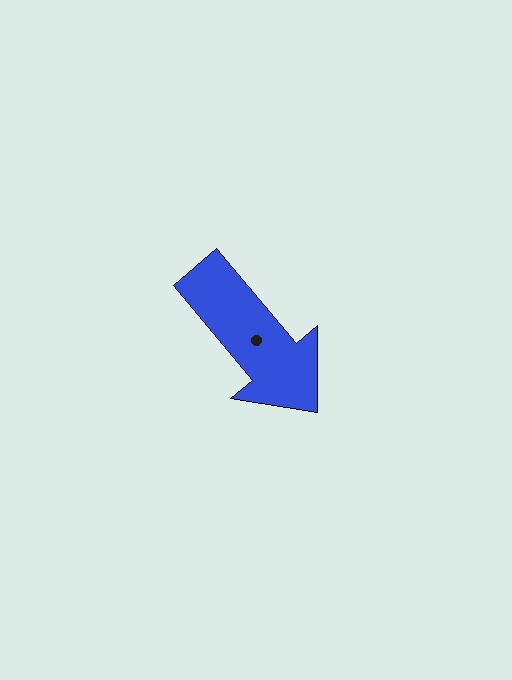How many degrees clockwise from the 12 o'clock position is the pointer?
Approximately 140 degrees.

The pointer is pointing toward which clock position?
Roughly 5 o'clock.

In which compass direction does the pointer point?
Southeast.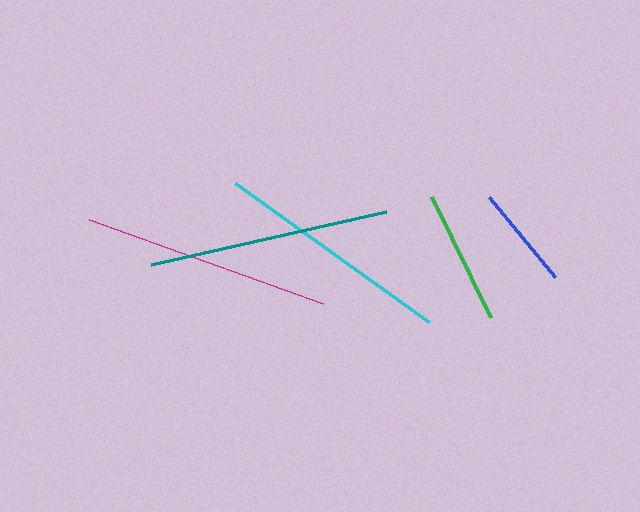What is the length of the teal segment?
The teal segment is approximately 241 pixels long.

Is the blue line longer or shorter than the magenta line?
The magenta line is longer than the blue line.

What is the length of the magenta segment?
The magenta segment is approximately 249 pixels long.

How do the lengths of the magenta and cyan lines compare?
The magenta and cyan lines are approximately the same length.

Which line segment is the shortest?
The blue line is the shortest at approximately 104 pixels.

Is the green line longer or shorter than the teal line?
The teal line is longer than the green line.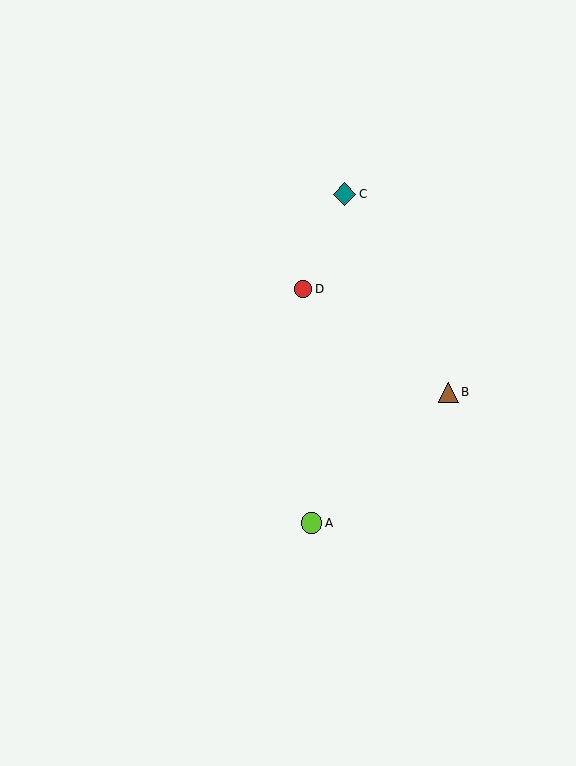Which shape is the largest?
The teal diamond (labeled C) is the largest.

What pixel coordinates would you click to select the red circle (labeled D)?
Click at (303, 289) to select the red circle D.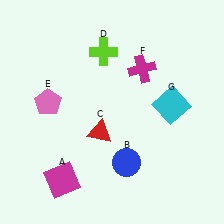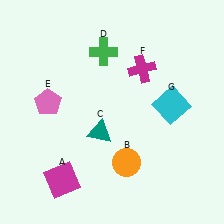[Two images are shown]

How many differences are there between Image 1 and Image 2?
There are 3 differences between the two images.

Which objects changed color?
B changed from blue to orange. C changed from red to teal. D changed from lime to green.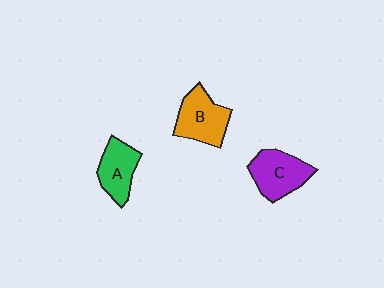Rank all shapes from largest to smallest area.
From largest to smallest: C (purple), B (orange), A (green).